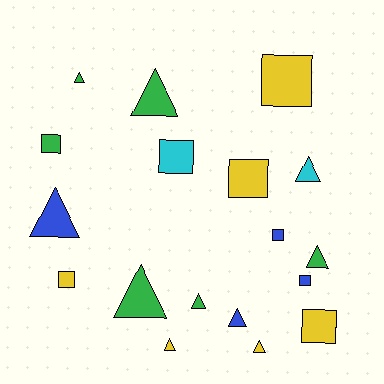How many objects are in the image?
There are 18 objects.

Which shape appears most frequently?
Triangle, with 10 objects.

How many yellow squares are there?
There are 4 yellow squares.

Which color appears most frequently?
Green, with 6 objects.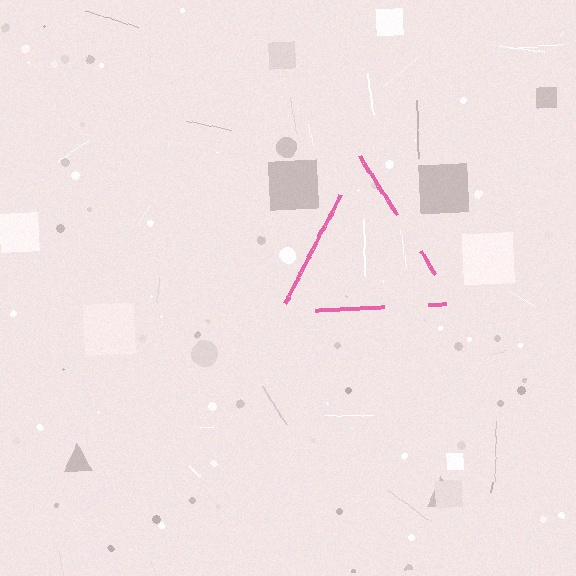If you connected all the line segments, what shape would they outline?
They would outline a triangle.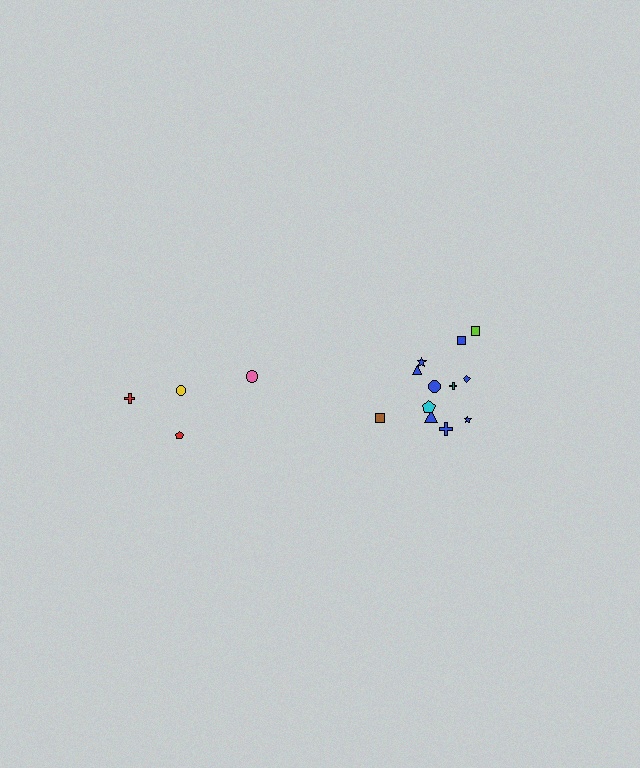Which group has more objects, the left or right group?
The right group.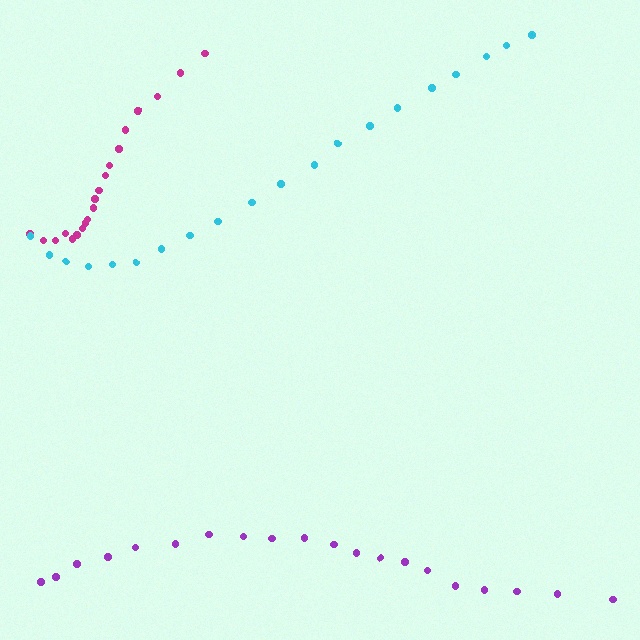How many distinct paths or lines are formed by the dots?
There are 3 distinct paths.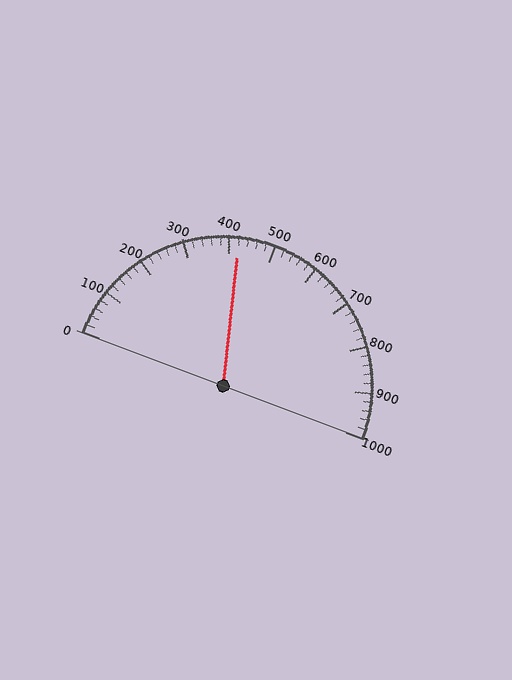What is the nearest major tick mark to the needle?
The nearest major tick mark is 400.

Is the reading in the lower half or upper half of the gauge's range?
The reading is in the lower half of the range (0 to 1000).